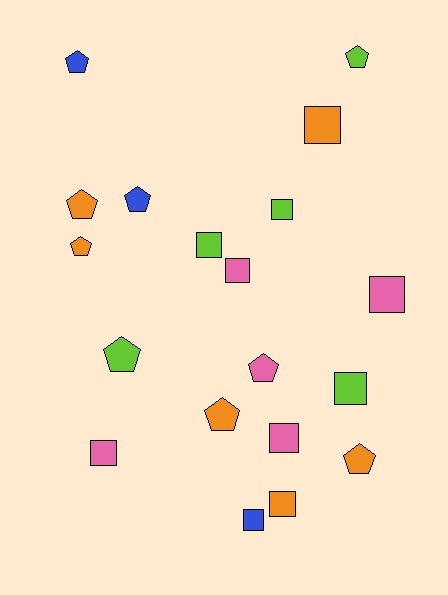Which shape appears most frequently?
Square, with 10 objects.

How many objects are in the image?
There are 19 objects.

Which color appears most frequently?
Orange, with 6 objects.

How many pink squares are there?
There are 4 pink squares.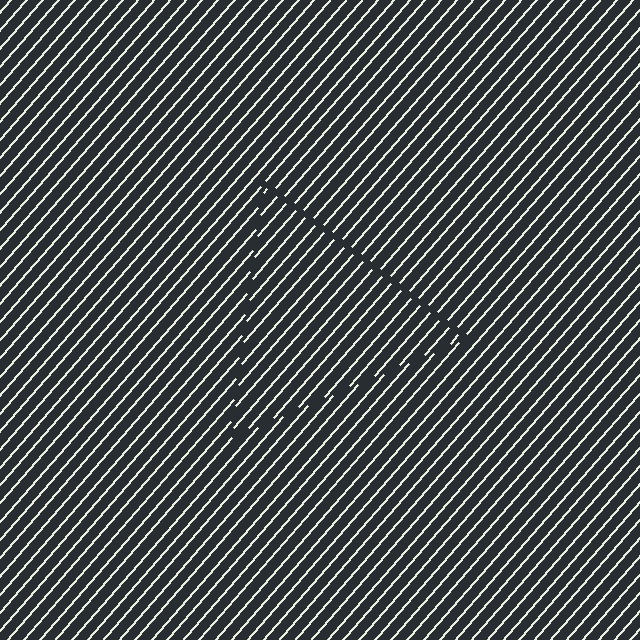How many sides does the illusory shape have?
3 sides — the line-ends trace a triangle.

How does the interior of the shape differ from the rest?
The interior of the shape contains the same grating, shifted by half a period — the contour is defined by the phase discontinuity where line-ends from the inner and outer gratings abut.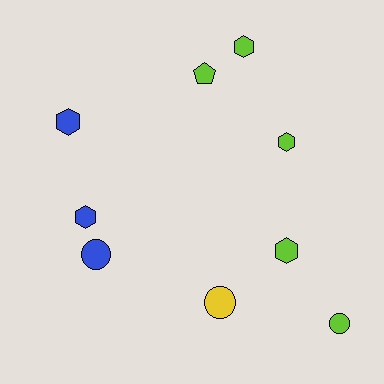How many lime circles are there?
There is 1 lime circle.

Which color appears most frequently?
Lime, with 5 objects.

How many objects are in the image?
There are 9 objects.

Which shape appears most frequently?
Hexagon, with 5 objects.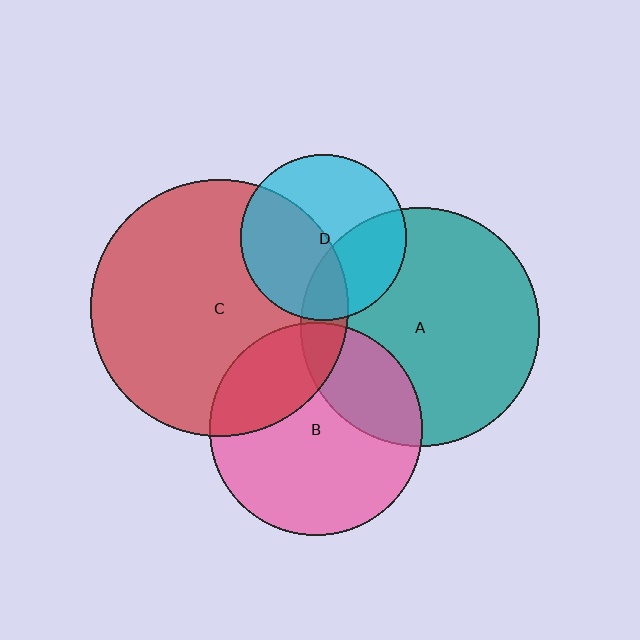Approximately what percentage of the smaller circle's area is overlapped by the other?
Approximately 35%.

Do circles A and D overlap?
Yes.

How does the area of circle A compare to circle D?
Approximately 2.1 times.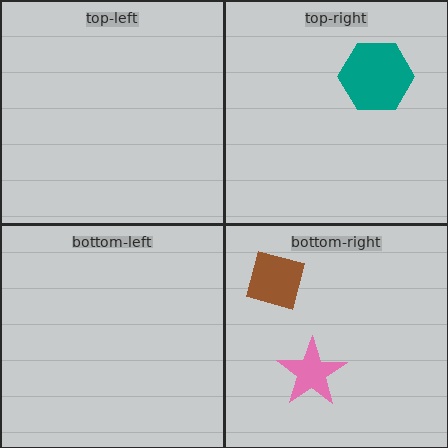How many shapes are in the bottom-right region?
2.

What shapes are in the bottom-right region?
The pink star, the brown square.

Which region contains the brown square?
The bottom-right region.